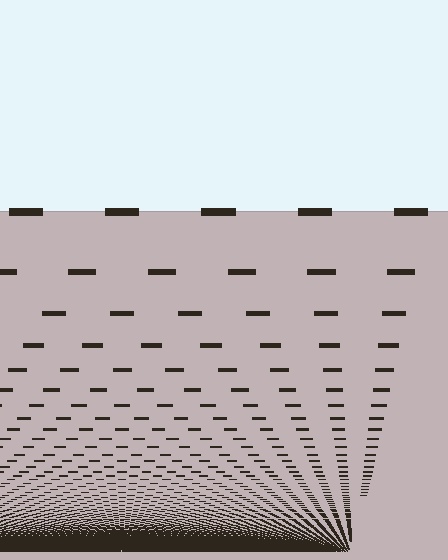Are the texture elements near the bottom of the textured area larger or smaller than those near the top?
Smaller. The gradient is inverted — elements near the bottom are smaller and denser.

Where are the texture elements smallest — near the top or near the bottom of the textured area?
Near the bottom.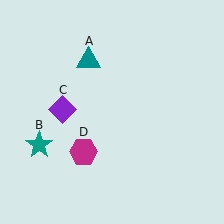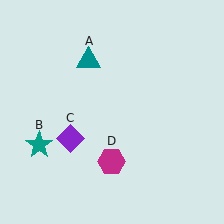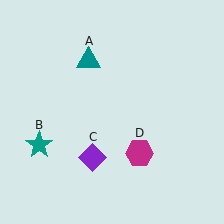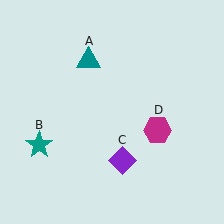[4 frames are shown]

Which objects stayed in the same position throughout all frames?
Teal triangle (object A) and teal star (object B) remained stationary.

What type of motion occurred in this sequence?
The purple diamond (object C), magenta hexagon (object D) rotated counterclockwise around the center of the scene.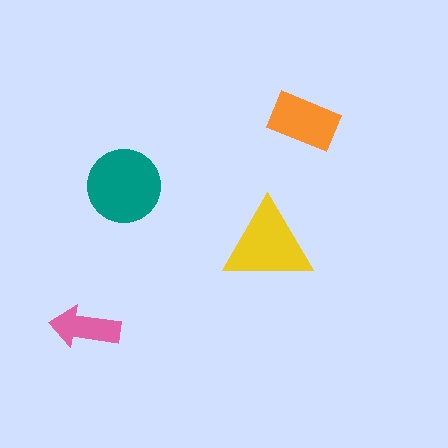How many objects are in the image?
There are 4 objects in the image.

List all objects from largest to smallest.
The teal circle, the yellow triangle, the orange rectangle, the pink arrow.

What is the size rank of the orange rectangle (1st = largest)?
3rd.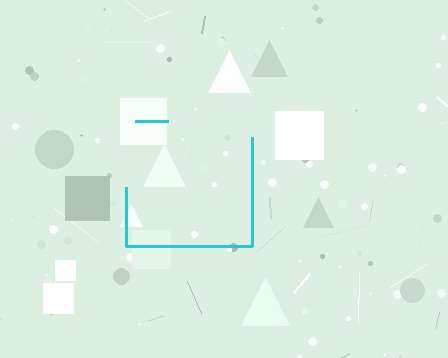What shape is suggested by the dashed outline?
The dashed outline suggests a square.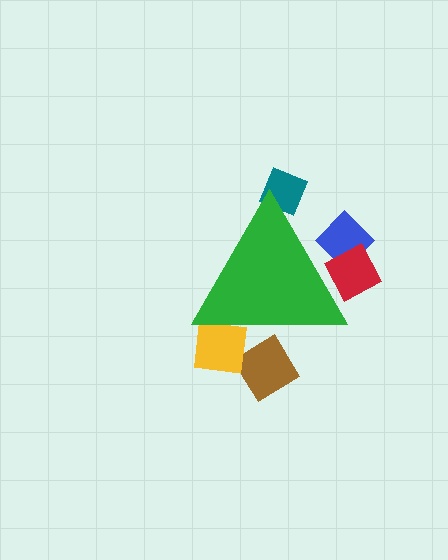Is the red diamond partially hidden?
Yes, the red diamond is partially hidden behind the green triangle.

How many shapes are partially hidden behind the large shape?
5 shapes are partially hidden.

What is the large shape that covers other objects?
A green triangle.